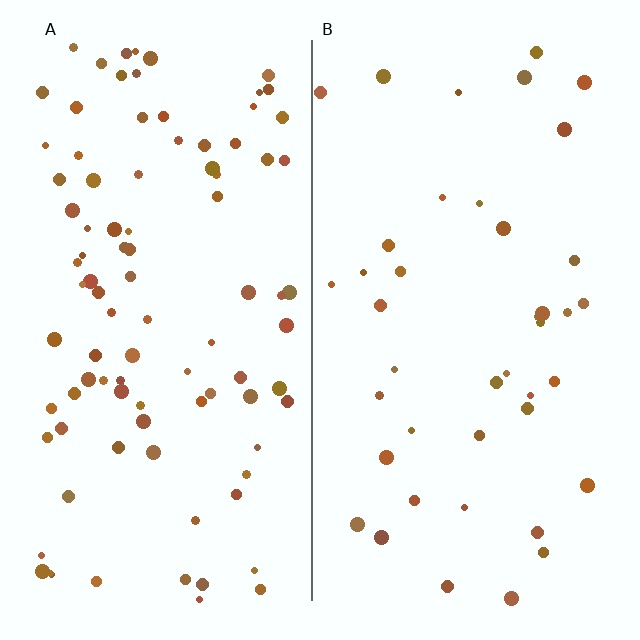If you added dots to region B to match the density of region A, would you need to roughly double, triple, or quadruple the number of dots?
Approximately double.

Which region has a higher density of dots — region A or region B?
A (the left).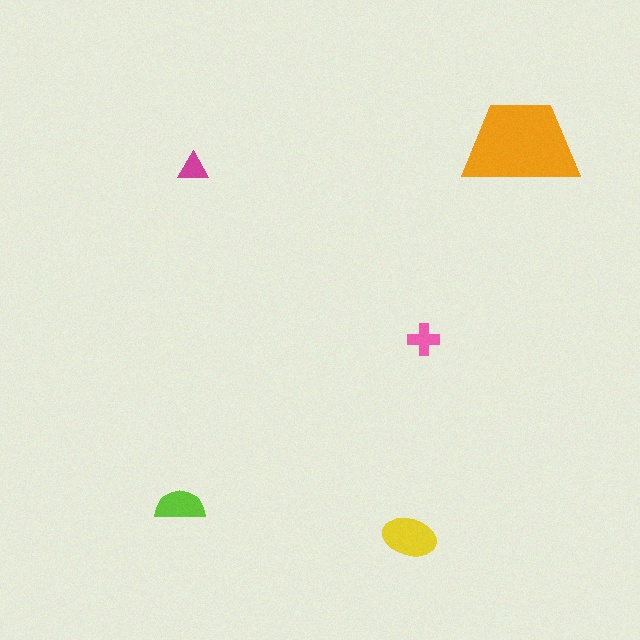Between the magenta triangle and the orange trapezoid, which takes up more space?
The orange trapezoid.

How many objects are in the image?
There are 5 objects in the image.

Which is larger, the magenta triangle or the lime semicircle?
The lime semicircle.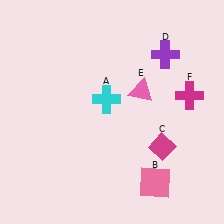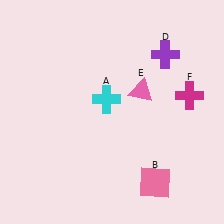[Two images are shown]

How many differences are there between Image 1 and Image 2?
There is 1 difference between the two images.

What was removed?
The magenta diamond (C) was removed in Image 2.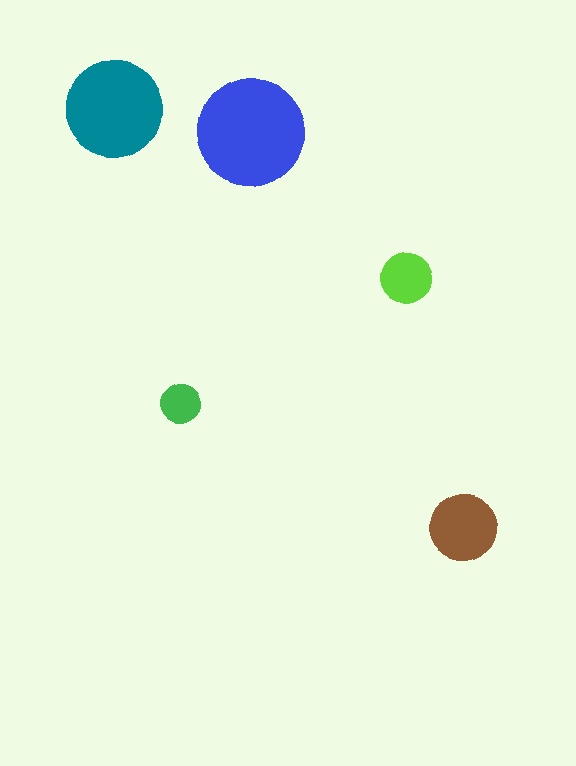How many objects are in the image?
There are 5 objects in the image.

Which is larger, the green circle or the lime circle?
The lime one.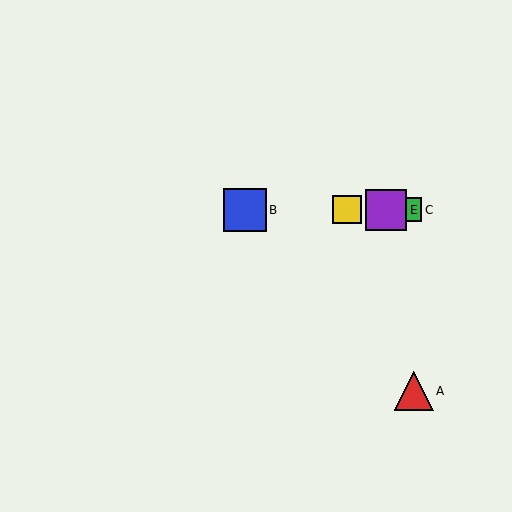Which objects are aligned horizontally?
Objects B, C, D, E are aligned horizontally.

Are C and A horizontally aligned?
No, C is at y≈210 and A is at y≈391.